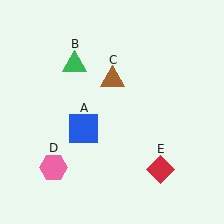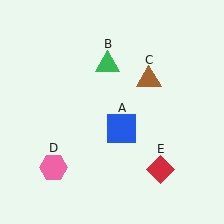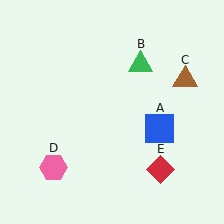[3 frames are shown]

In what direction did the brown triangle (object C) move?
The brown triangle (object C) moved right.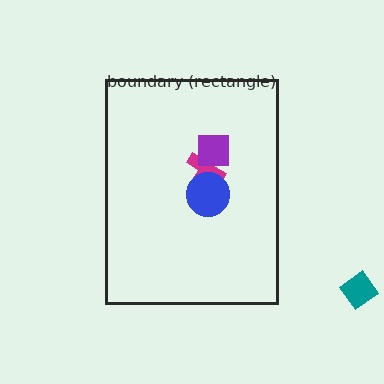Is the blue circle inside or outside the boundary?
Inside.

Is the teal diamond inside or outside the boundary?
Outside.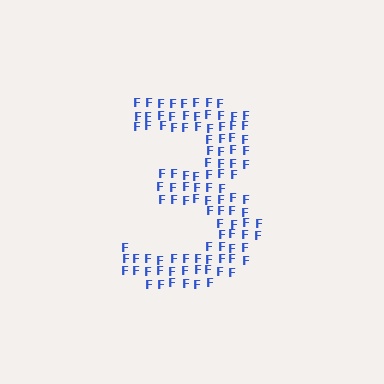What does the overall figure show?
The overall figure shows the digit 3.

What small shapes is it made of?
It is made of small letter F's.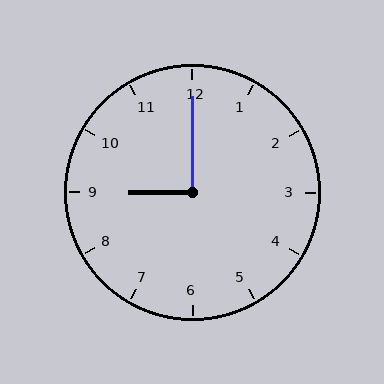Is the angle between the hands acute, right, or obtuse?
It is right.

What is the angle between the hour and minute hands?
Approximately 90 degrees.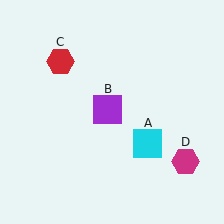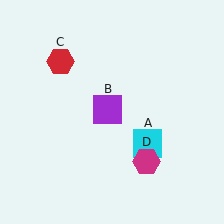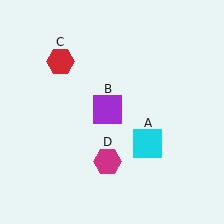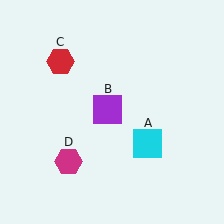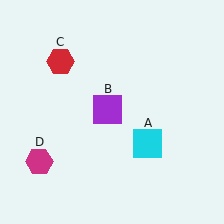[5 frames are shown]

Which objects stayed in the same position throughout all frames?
Cyan square (object A) and purple square (object B) and red hexagon (object C) remained stationary.